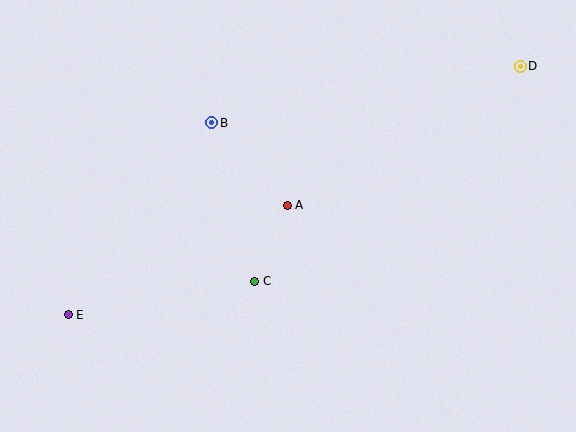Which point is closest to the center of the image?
Point A at (287, 205) is closest to the center.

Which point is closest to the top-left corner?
Point B is closest to the top-left corner.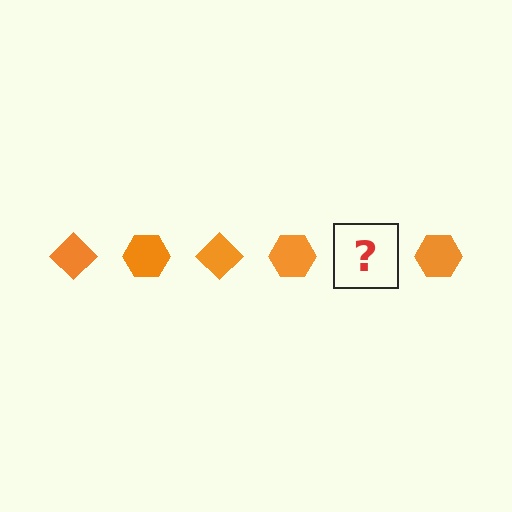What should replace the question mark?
The question mark should be replaced with an orange diamond.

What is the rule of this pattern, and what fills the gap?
The rule is that the pattern cycles through diamond, hexagon shapes in orange. The gap should be filled with an orange diamond.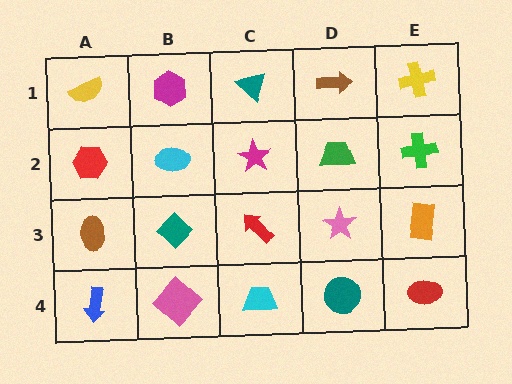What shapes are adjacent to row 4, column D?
A pink star (row 3, column D), a cyan trapezoid (row 4, column C), a red ellipse (row 4, column E).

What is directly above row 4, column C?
A red arrow.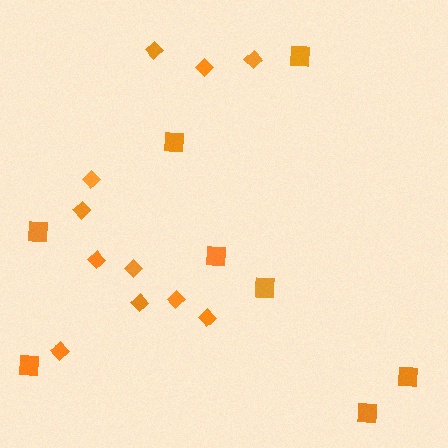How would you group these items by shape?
There are 2 groups: one group of diamonds (11) and one group of squares (8).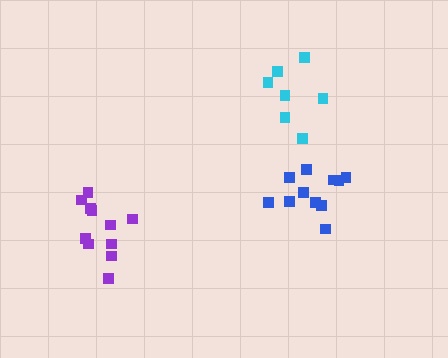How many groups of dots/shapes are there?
There are 3 groups.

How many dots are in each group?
Group 1: 11 dots, Group 2: 11 dots, Group 3: 7 dots (29 total).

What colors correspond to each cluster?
The clusters are colored: blue, purple, cyan.